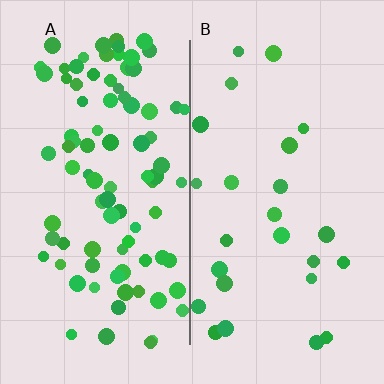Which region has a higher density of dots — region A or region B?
A (the left).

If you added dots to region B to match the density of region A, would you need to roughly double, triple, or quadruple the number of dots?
Approximately quadruple.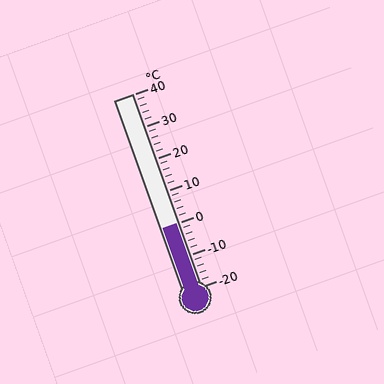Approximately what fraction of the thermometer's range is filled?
The thermometer is filled to approximately 35% of its range.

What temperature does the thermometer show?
The thermometer shows approximately 0°C.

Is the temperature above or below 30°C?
The temperature is below 30°C.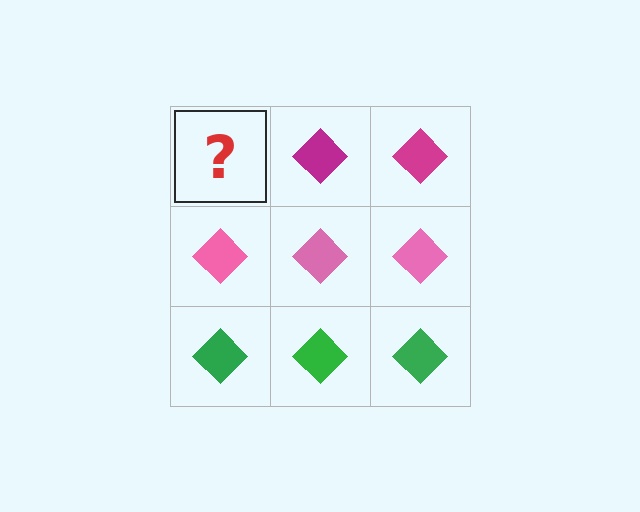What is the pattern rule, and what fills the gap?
The rule is that each row has a consistent color. The gap should be filled with a magenta diamond.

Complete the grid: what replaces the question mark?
The question mark should be replaced with a magenta diamond.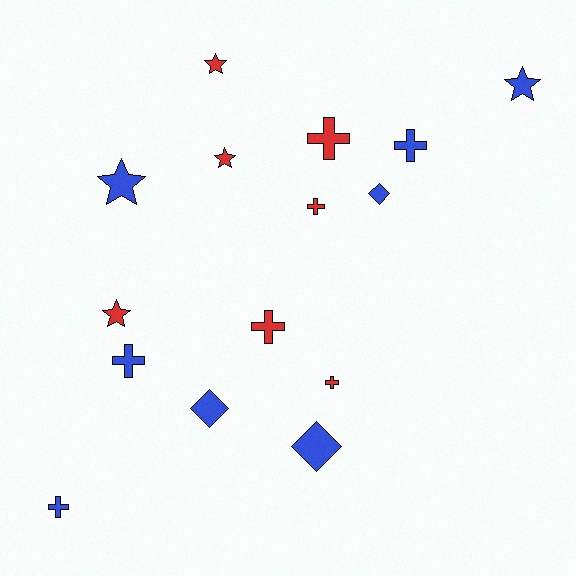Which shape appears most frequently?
Cross, with 7 objects.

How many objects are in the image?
There are 15 objects.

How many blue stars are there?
There are 2 blue stars.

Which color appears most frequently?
Blue, with 8 objects.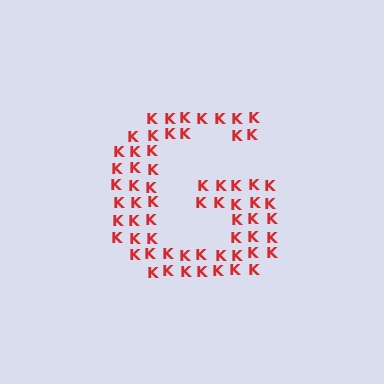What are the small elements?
The small elements are letter K's.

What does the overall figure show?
The overall figure shows the letter G.